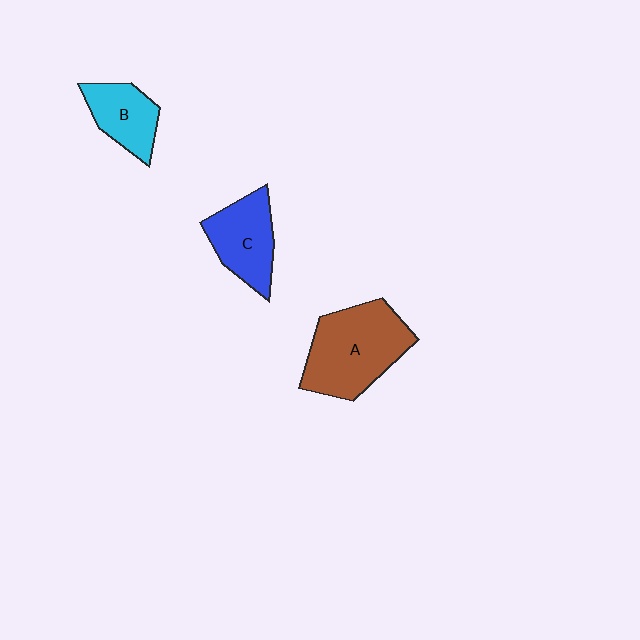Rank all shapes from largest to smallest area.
From largest to smallest: A (brown), C (blue), B (cyan).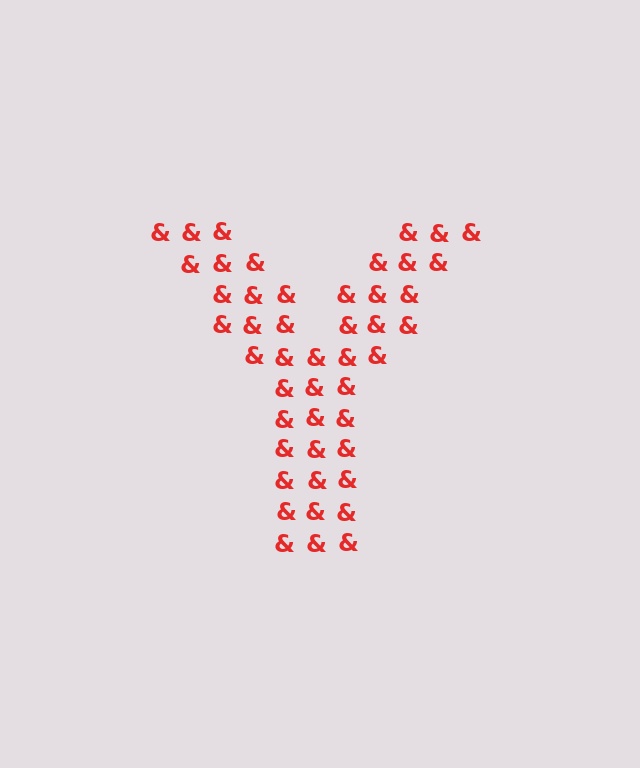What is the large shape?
The large shape is the letter Y.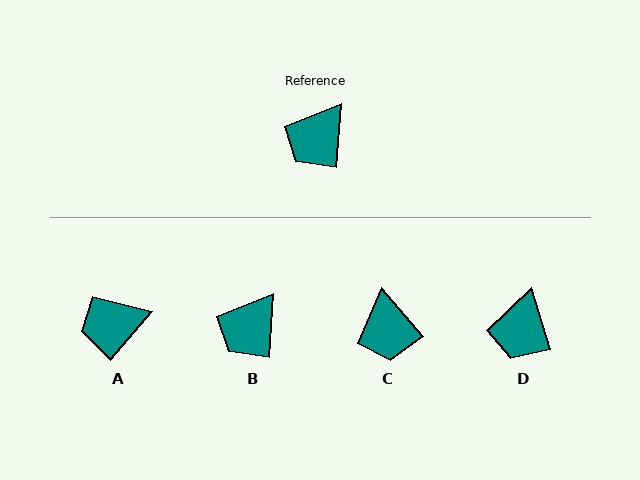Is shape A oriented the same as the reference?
No, it is off by about 37 degrees.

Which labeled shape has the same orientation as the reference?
B.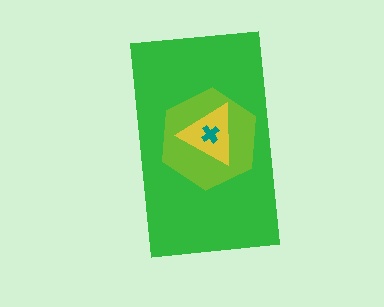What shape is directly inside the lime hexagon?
The yellow triangle.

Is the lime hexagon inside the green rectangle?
Yes.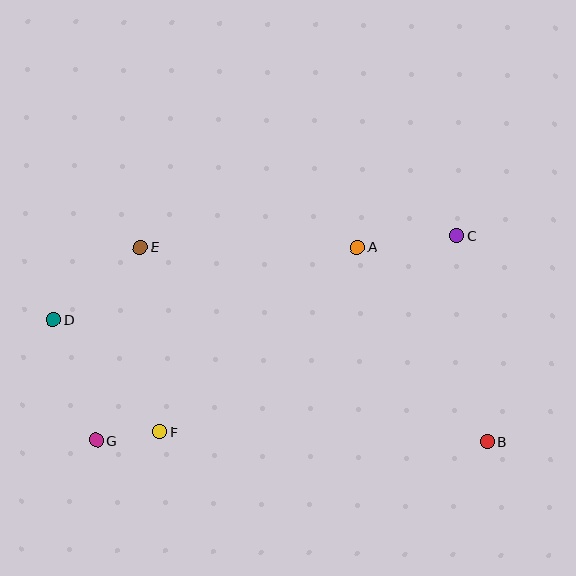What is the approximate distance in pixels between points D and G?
The distance between D and G is approximately 128 pixels.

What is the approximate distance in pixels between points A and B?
The distance between A and B is approximately 234 pixels.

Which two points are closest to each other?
Points F and G are closest to each other.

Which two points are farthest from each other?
Points B and D are farthest from each other.